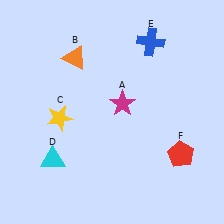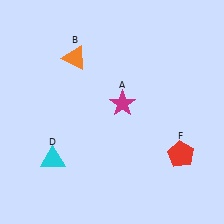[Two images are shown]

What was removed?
The blue cross (E), the yellow star (C) were removed in Image 2.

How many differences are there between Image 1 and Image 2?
There are 2 differences between the two images.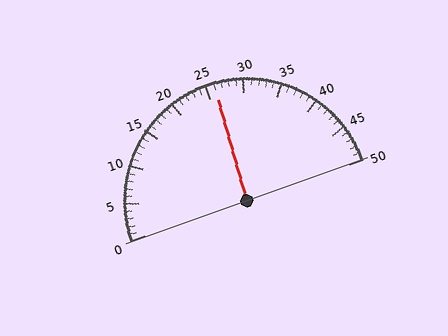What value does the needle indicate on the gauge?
The needle indicates approximately 26.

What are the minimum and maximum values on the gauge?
The gauge ranges from 0 to 50.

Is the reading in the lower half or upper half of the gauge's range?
The reading is in the upper half of the range (0 to 50).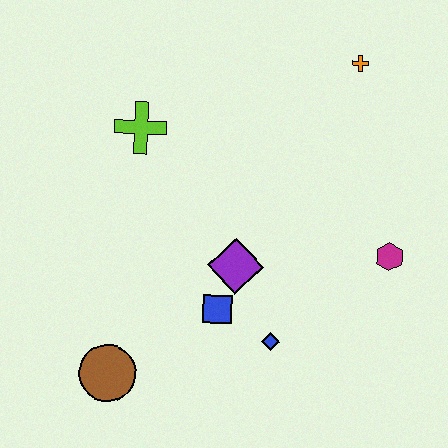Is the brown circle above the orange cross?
No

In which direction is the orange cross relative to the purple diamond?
The orange cross is above the purple diamond.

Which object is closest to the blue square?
The purple diamond is closest to the blue square.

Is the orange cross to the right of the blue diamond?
Yes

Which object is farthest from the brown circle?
The orange cross is farthest from the brown circle.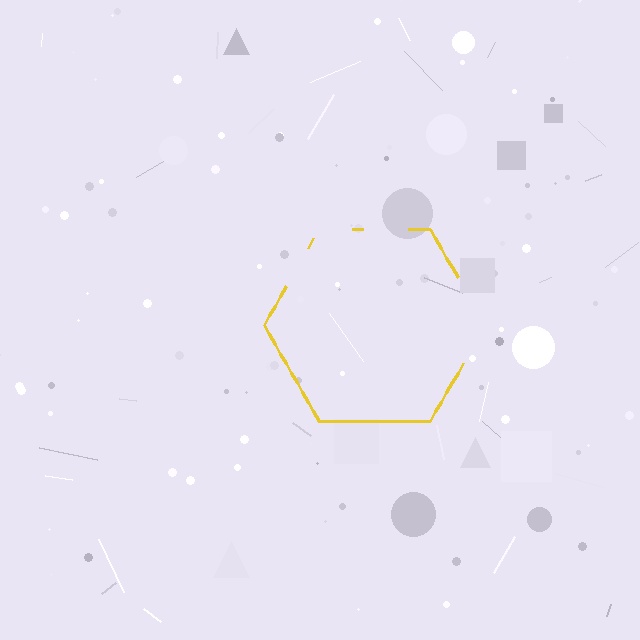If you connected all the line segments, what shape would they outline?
They would outline a hexagon.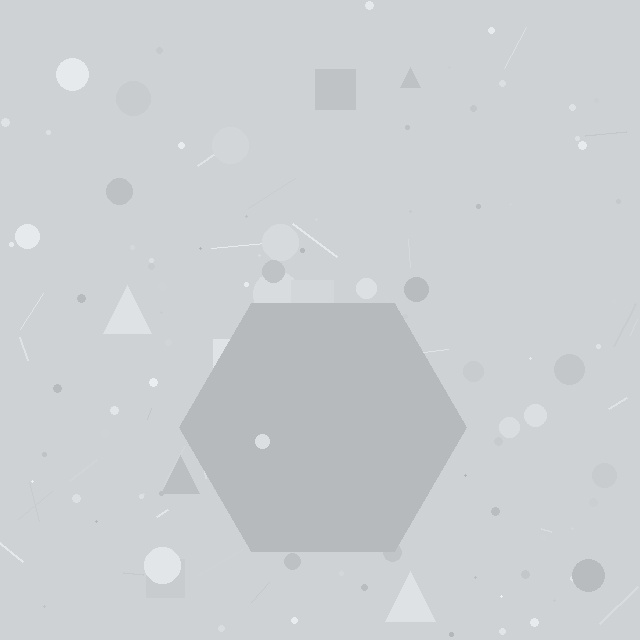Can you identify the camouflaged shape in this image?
The camouflaged shape is a hexagon.